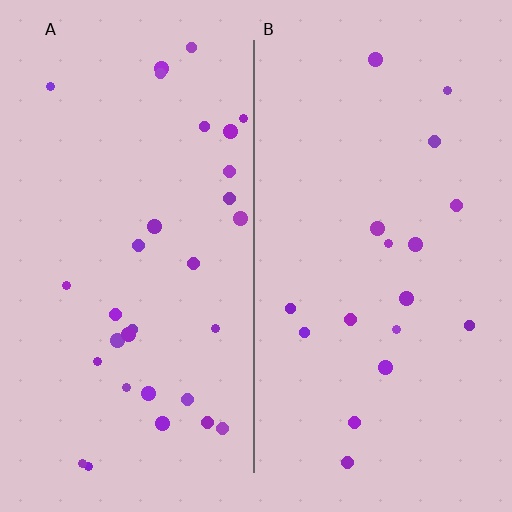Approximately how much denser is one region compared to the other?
Approximately 1.8× — region A over region B.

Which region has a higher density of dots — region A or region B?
A (the left).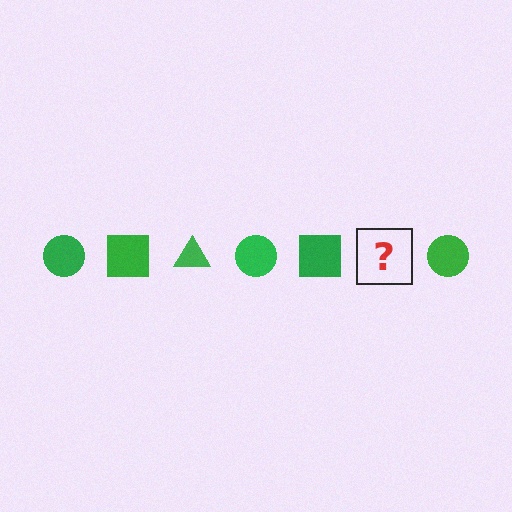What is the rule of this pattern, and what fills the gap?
The rule is that the pattern cycles through circle, square, triangle shapes in green. The gap should be filled with a green triangle.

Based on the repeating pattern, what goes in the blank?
The blank should be a green triangle.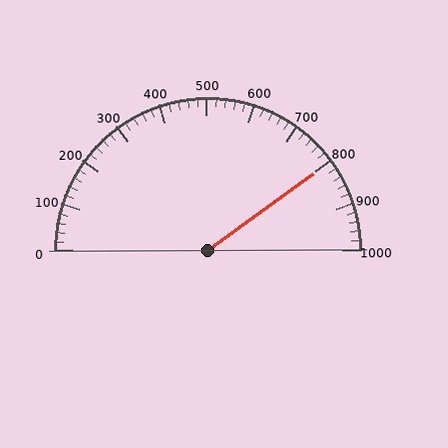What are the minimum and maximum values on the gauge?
The gauge ranges from 0 to 1000.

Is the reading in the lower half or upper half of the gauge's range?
The reading is in the upper half of the range (0 to 1000).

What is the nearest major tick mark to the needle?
The nearest major tick mark is 800.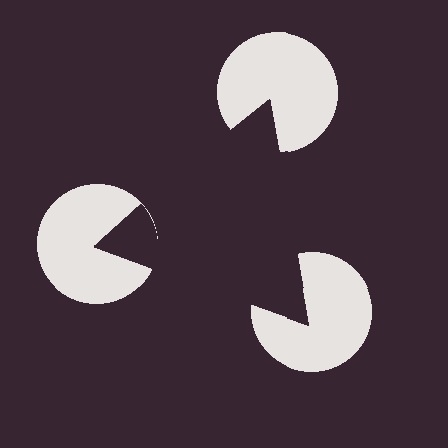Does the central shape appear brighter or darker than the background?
It typically appears slightly darker than the background, even though no actual brightness change is drawn.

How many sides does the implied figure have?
3 sides.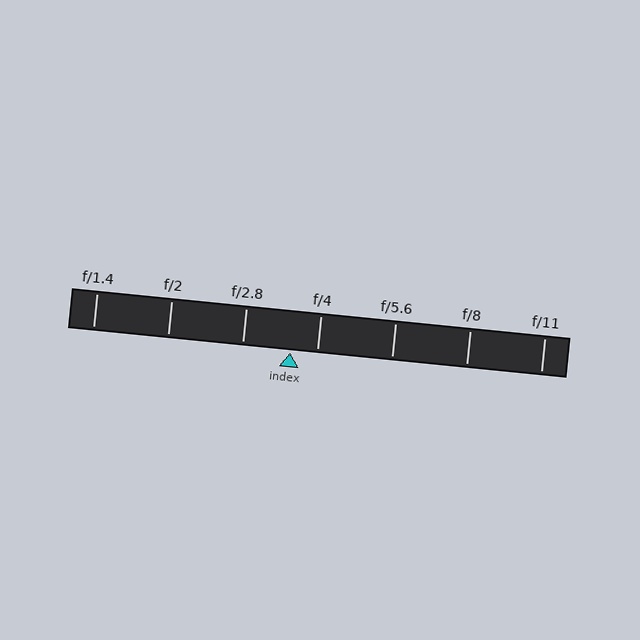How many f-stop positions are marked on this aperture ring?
There are 7 f-stop positions marked.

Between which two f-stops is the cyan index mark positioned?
The index mark is between f/2.8 and f/4.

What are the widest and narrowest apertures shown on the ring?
The widest aperture shown is f/1.4 and the narrowest is f/11.